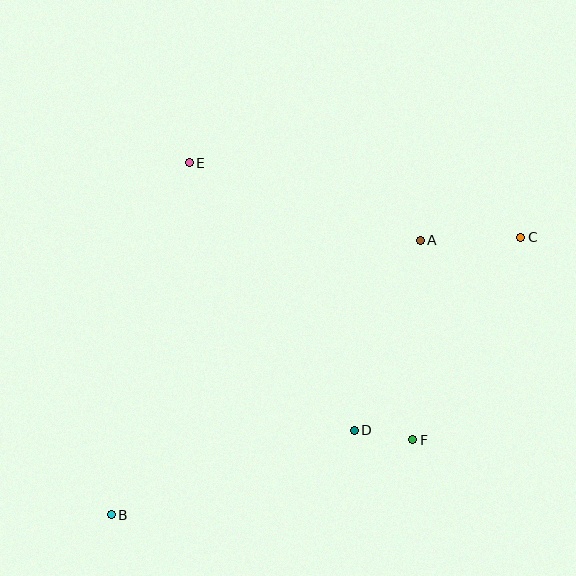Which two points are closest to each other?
Points D and F are closest to each other.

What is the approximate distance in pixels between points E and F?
The distance between E and F is approximately 356 pixels.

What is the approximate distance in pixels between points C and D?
The distance between C and D is approximately 255 pixels.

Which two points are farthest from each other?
Points B and C are farthest from each other.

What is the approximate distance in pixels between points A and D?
The distance between A and D is approximately 201 pixels.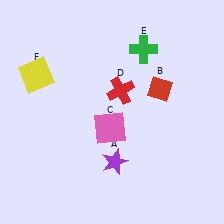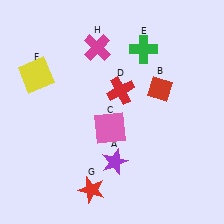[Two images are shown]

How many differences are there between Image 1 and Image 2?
There are 2 differences between the two images.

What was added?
A red star (G), a magenta cross (H) were added in Image 2.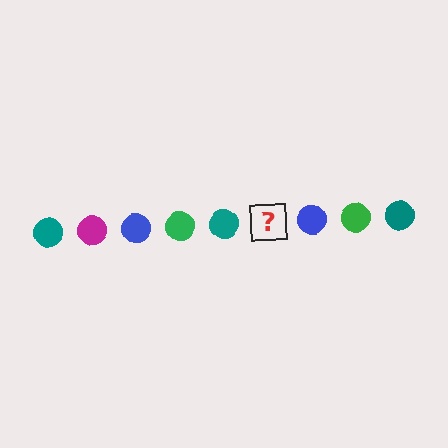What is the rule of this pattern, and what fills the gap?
The rule is that the pattern cycles through teal, magenta, blue, green circles. The gap should be filled with a magenta circle.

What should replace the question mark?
The question mark should be replaced with a magenta circle.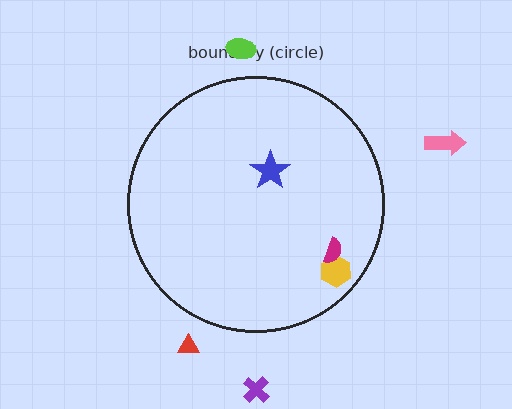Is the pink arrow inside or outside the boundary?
Outside.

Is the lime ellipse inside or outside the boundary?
Outside.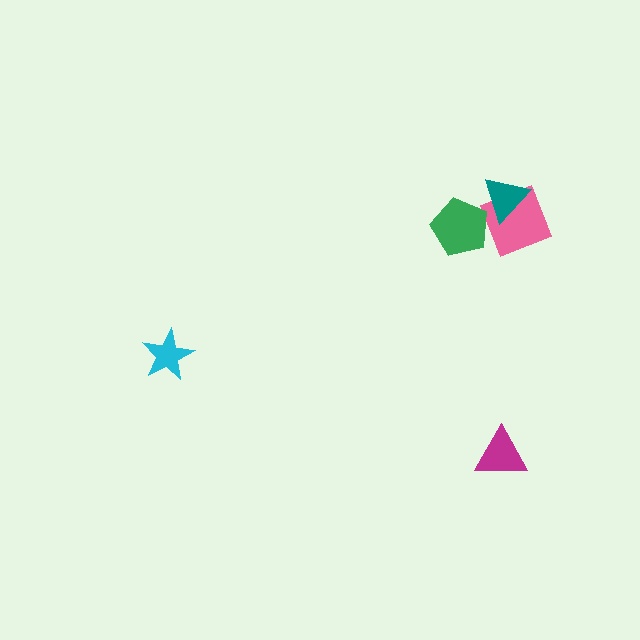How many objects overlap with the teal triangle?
1 object overlaps with the teal triangle.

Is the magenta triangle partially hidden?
No, no other shape covers it.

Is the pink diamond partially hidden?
Yes, it is partially covered by another shape.